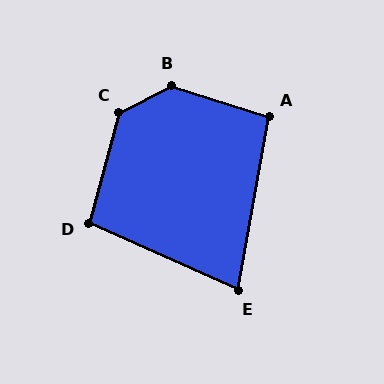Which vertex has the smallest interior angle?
E, at approximately 76 degrees.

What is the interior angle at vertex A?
Approximately 97 degrees (obtuse).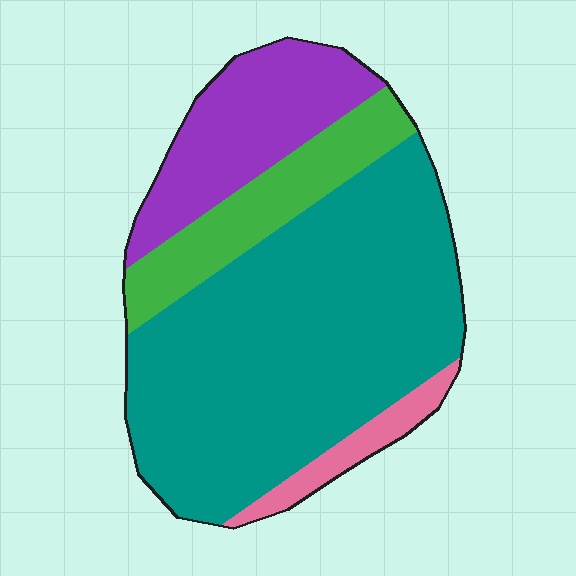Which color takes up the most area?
Teal, at roughly 60%.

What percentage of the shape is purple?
Purple covers 19% of the shape.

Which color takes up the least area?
Pink, at roughly 5%.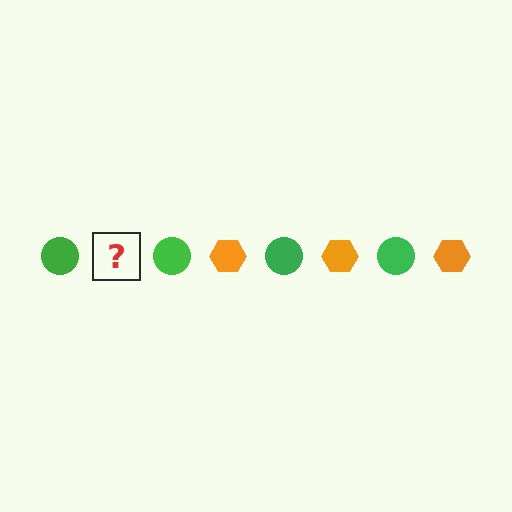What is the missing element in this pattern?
The missing element is an orange hexagon.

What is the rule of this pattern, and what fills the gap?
The rule is that the pattern alternates between green circle and orange hexagon. The gap should be filled with an orange hexagon.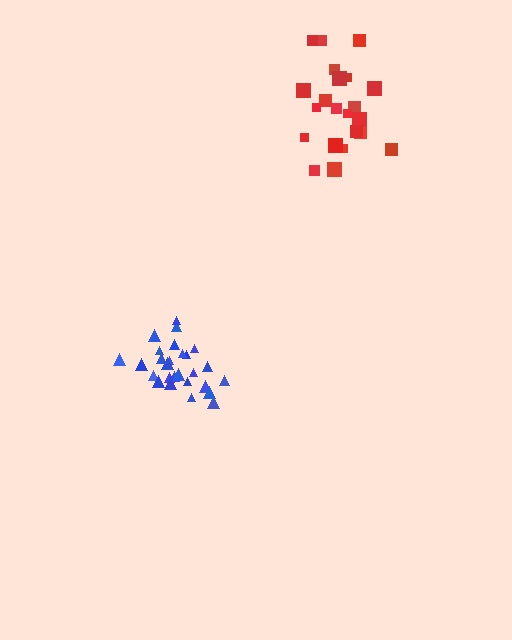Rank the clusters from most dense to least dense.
blue, red.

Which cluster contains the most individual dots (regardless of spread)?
Blue (28).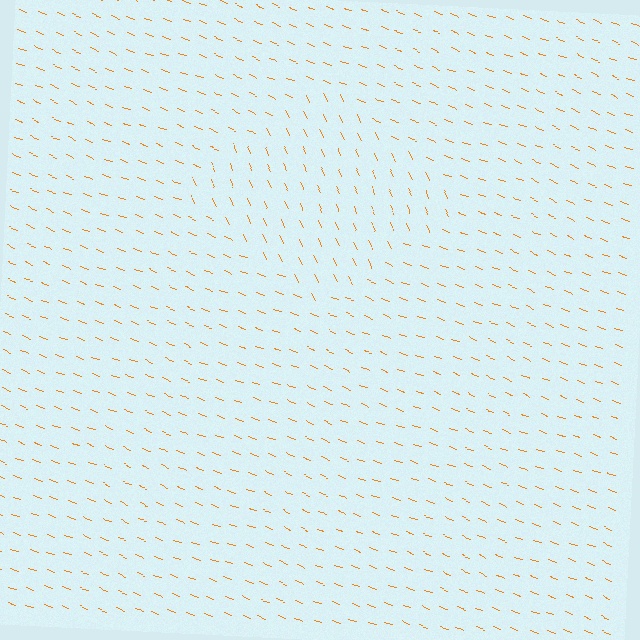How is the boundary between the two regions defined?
The boundary is defined purely by a change in line orientation (approximately 45 degrees difference). All lines are the same color and thickness.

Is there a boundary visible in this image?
Yes, there is a texture boundary formed by a change in line orientation.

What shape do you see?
I see a diamond.